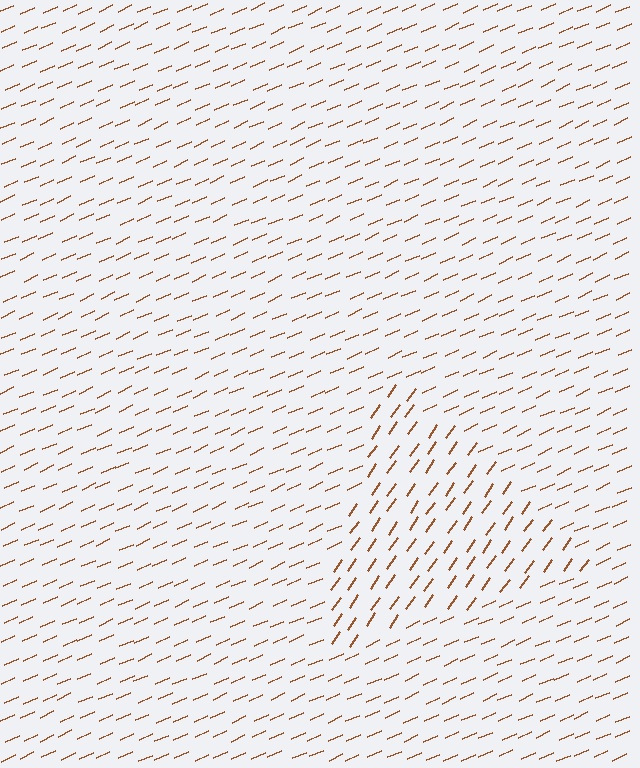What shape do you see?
I see a triangle.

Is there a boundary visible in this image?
Yes, there is a texture boundary formed by a change in line orientation.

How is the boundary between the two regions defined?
The boundary is defined purely by a change in line orientation (approximately 31 degrees difference). All lines are the same color and thickness.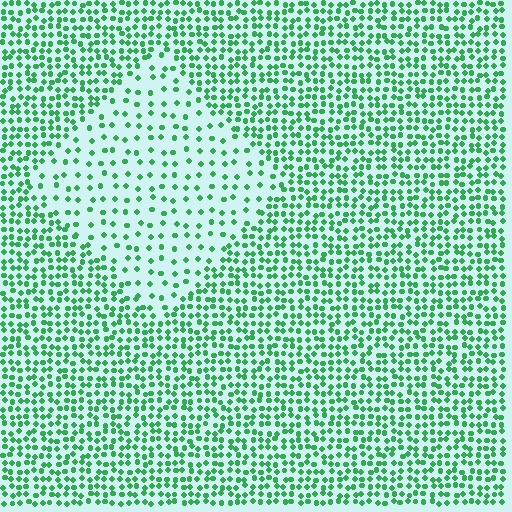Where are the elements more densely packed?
The elements are more densely packed outside the diamond boundary.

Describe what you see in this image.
The image contains small green elements arranged at two different densities. A diamond-shaped region is visible where the elements are less densely packed than the surrounding area.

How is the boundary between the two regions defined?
The boundary is defined by a change in element density (approximately 2.4x ratio). All elements are the same color, size, and shape.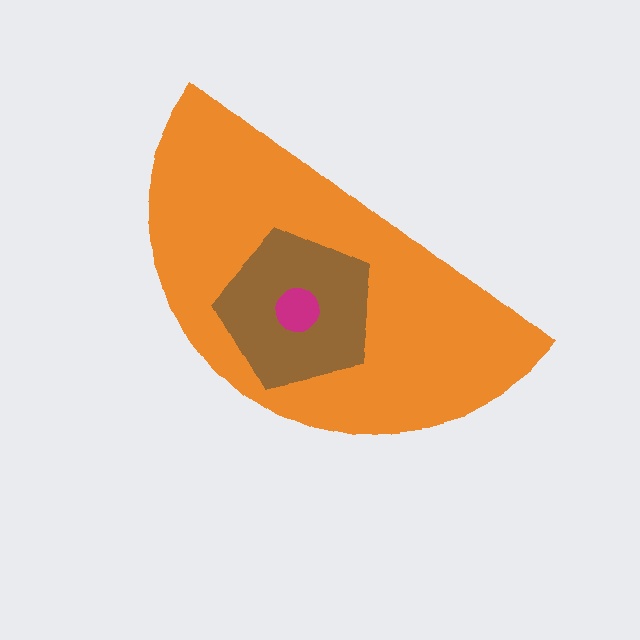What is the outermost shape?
The orange semicircle.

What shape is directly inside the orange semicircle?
The brown pentagon.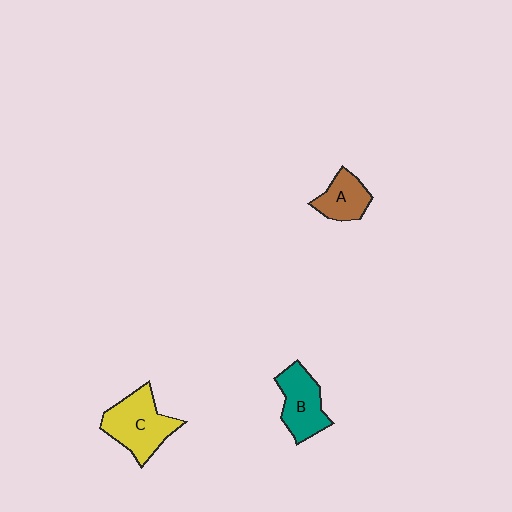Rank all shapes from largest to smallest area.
From largest to smallest: C (yellow), B (teal), A (brown).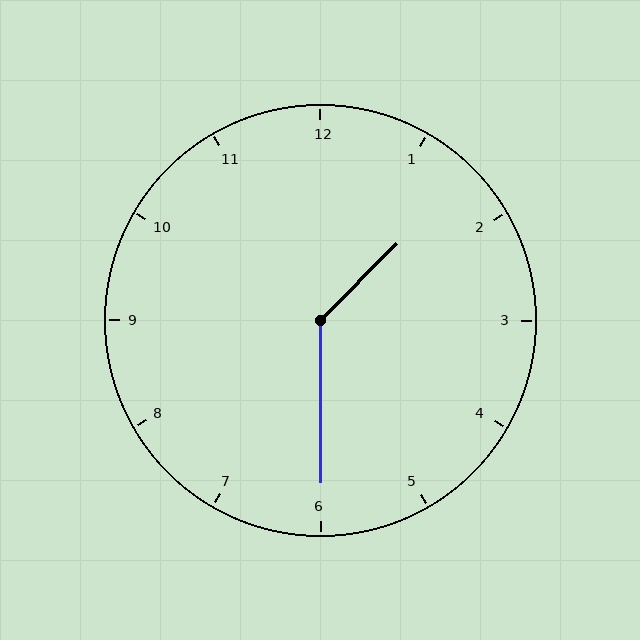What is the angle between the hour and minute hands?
Approximately 135 degrees.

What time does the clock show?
1:30.